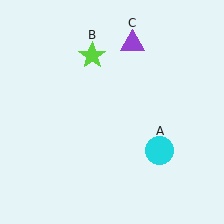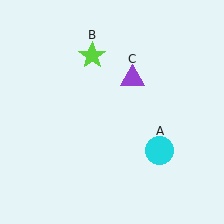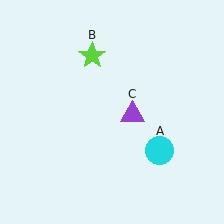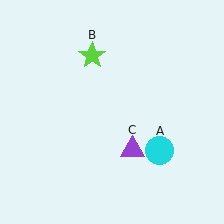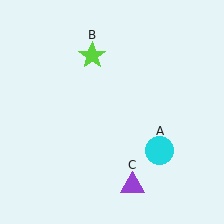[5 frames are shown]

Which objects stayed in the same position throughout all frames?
Cyan circle (object A) and lime star (object B) remained stationary.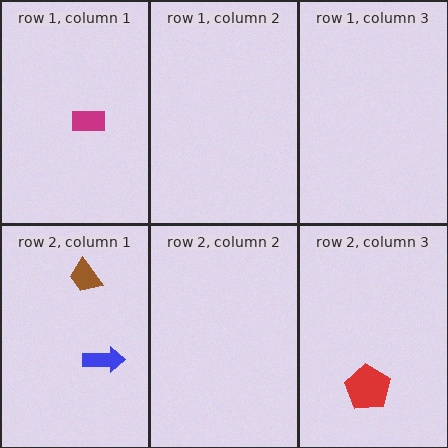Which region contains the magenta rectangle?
The row 1, column 1 region.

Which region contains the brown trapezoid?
The row 2, column 1 region.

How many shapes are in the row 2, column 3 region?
1.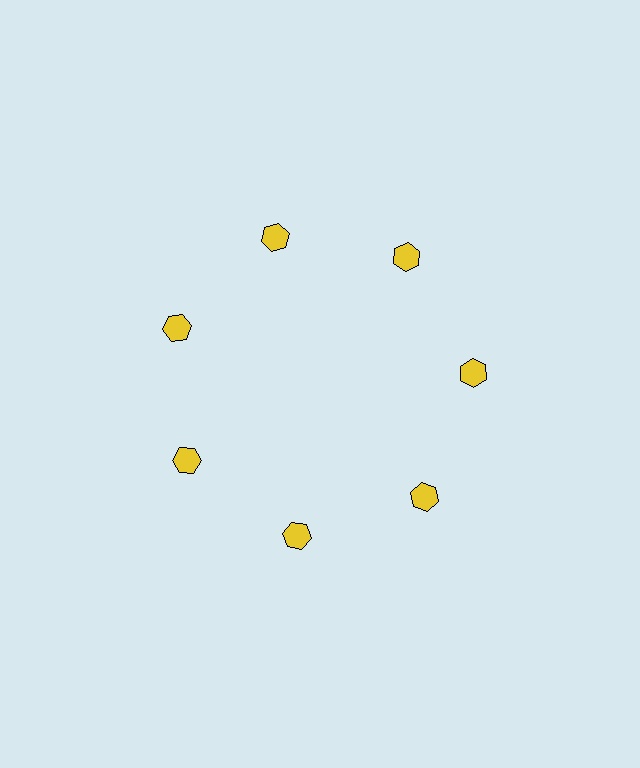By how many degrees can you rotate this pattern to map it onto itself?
The pattern maps onto itself every 51 degrees of rotation.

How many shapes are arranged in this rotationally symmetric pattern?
There are 7 shapes, arranged in 7 groups of 1.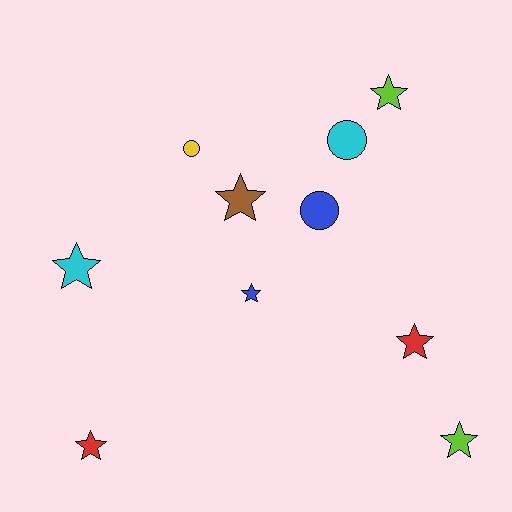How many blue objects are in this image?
There are 2 blue objects.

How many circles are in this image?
There are 3 circles.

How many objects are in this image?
There are 10 objects.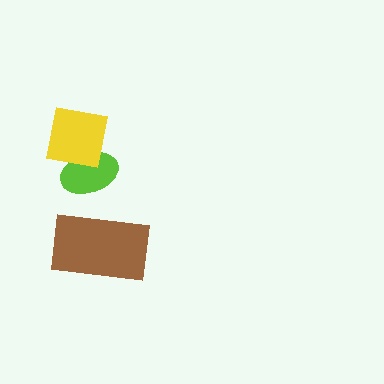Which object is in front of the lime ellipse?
The yellow square is in front of the lime ellipse.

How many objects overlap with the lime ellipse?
1 object overlaps with the lime ellipse.